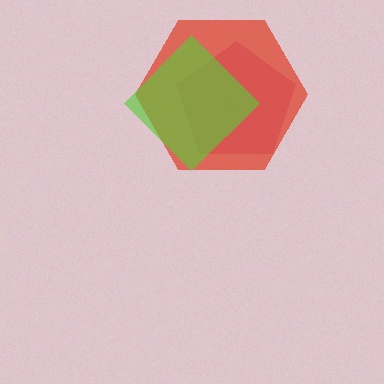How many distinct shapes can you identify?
There are 3 distinct shapes: a magenta pentagon, a red hexagon, a lime diamond.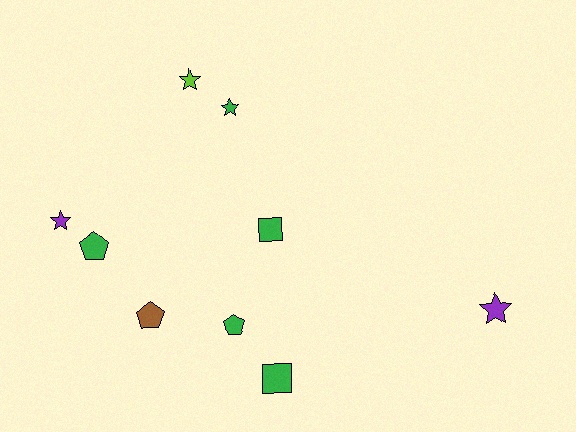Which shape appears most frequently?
Star, with 4 objects.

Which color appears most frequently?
Green, with 5 objects.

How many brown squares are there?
There are no brown squares.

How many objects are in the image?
There are 9 objects.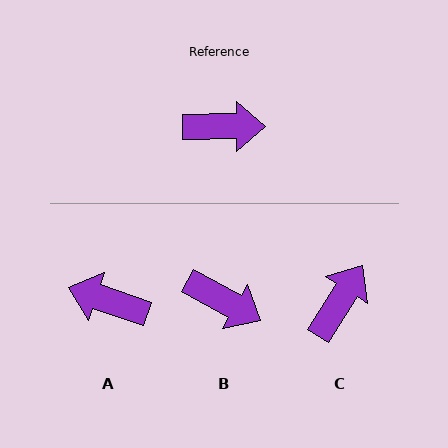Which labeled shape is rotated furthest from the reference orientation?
A, about 160 degrees away.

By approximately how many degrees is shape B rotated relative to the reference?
Approximately 30 degrees clockwise.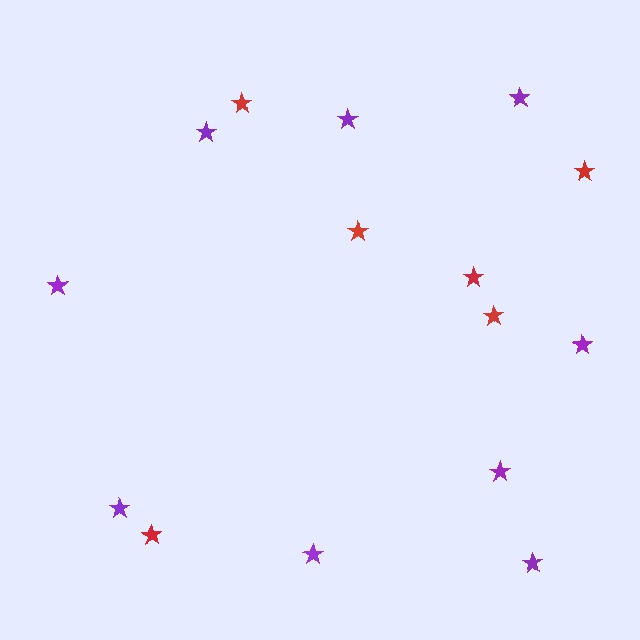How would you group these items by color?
There are 2 groups: one group of purple stars (9) and one group of red stars (6).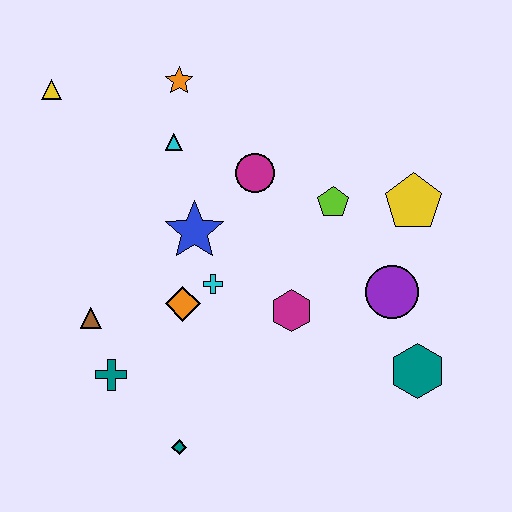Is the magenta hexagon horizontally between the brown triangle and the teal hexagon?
Yes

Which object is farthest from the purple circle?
The yellow triangle is farthest from the purple circle.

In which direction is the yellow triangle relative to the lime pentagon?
The yellow triangle is to the left of the lime pentagon.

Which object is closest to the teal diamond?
The teal cross is closest to the teal diamond.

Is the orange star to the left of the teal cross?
No